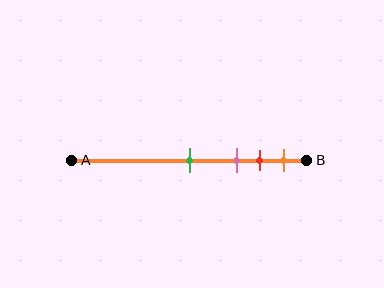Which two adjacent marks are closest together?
The red and orange marks are the closest adjacent pair.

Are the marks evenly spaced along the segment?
No, the marks are not evenly spaced.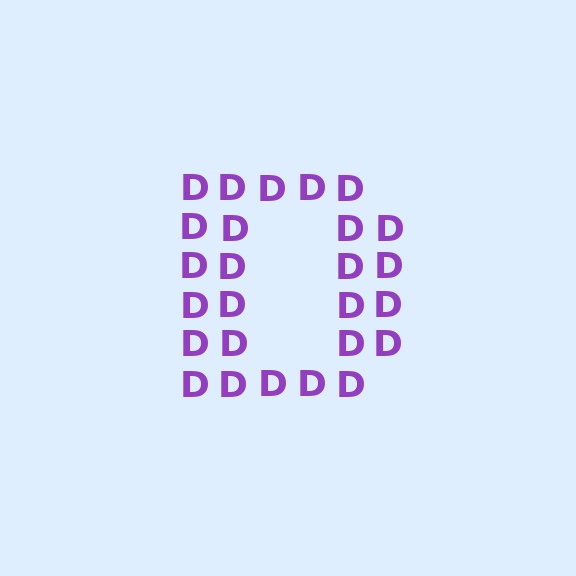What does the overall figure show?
The overall figure shows the letter D.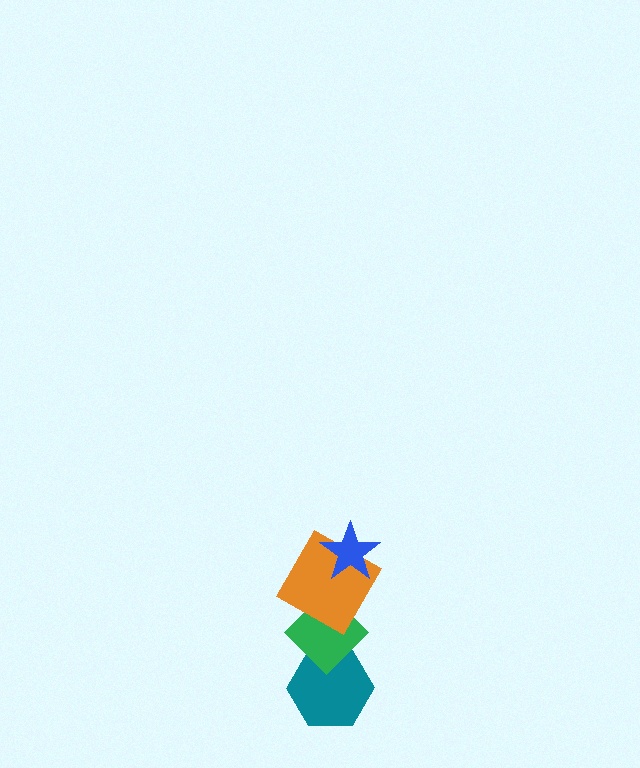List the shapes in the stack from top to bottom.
From top to bottom: the blue star, the orange square, the green diamond, the teal hexagon.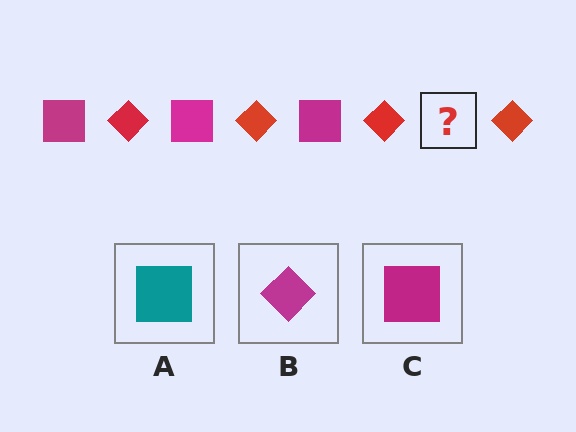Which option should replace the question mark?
Option C.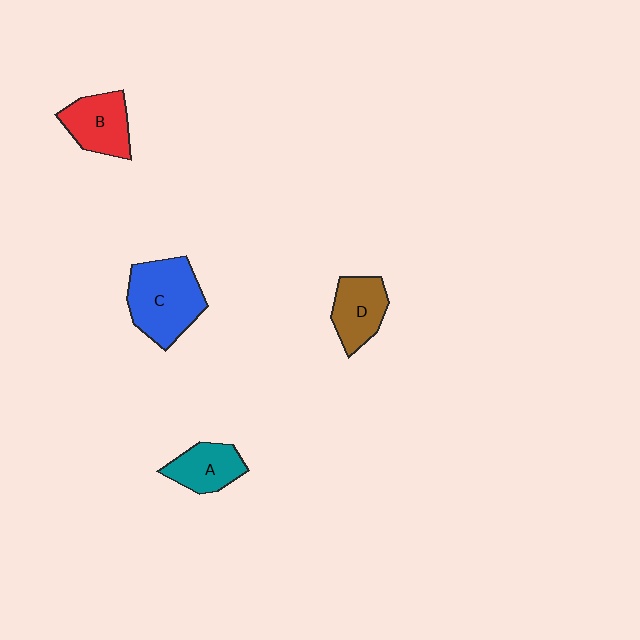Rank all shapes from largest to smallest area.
From largest to smallest: C (blue), B (red), D (brown), A (teal).